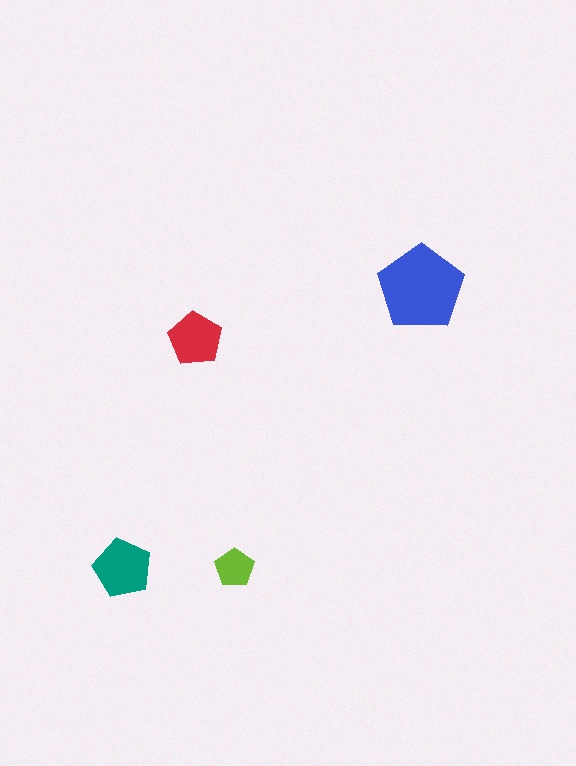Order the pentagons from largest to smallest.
the blue one, the teal one, the red one, the lime one.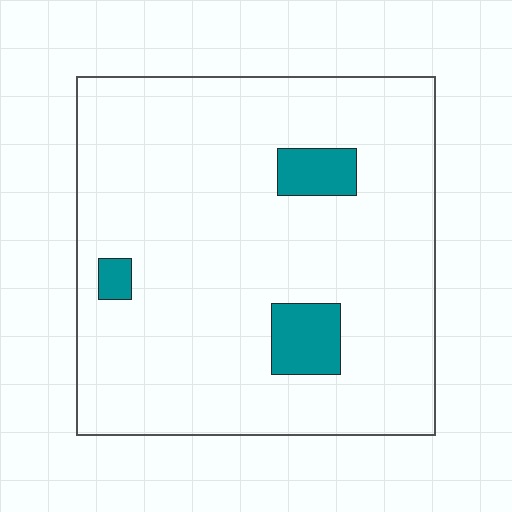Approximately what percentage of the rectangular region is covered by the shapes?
Approximately 10%.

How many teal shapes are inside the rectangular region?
3.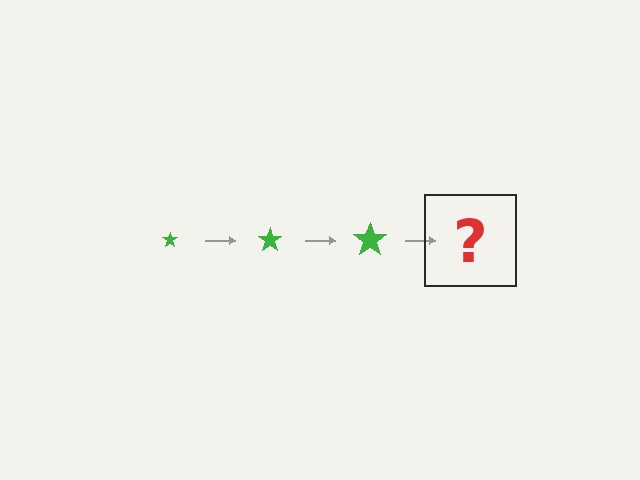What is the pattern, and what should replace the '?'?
The pattern is that the star gets progressively larger each step. The '?' should be a green star, larger than the previous one.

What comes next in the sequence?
The next element should be a green star, larger than the previous one.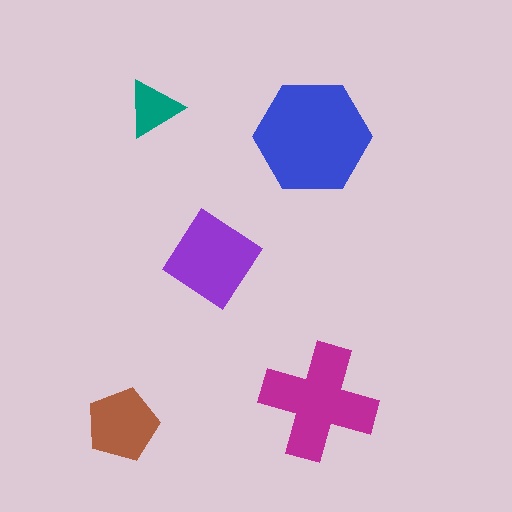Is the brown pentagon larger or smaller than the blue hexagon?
Smaller.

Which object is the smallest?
The teal triangle.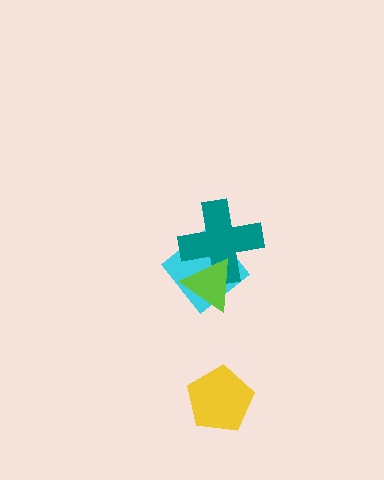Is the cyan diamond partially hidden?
Yes, it is partially covered by another shape.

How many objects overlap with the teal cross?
2 objects overlap with the teal cross.